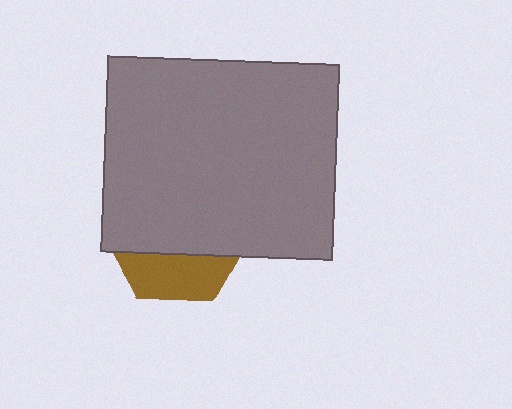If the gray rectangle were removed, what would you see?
You would see the complete brown hexagon.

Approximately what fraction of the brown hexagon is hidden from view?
Roughly 69% of the brown hexagon is hidden behind the gray rectangle.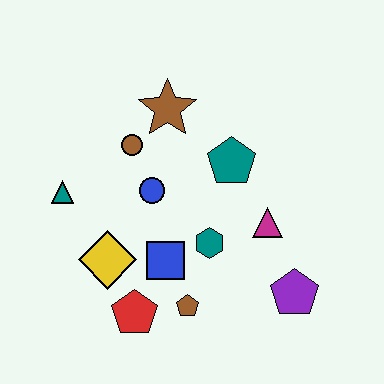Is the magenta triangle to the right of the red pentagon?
Yes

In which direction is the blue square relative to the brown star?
The blue square is below the brown star.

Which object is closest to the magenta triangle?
The teal hexagon is closest to the magenta triangle.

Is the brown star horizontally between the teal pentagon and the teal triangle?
Yes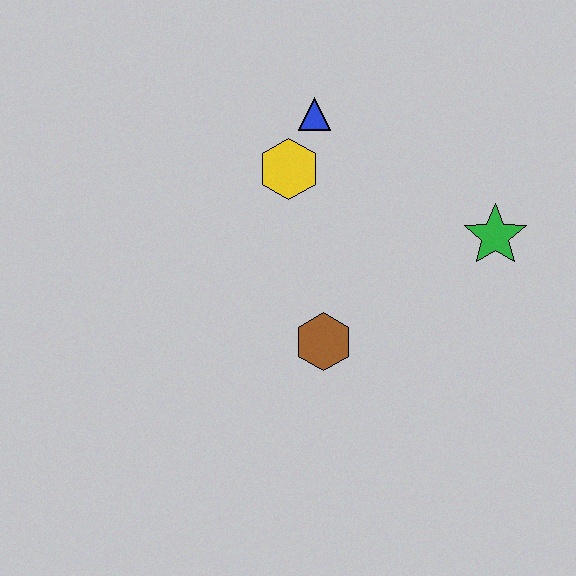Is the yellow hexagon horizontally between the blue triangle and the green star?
No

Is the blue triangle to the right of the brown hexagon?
No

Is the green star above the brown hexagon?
Yes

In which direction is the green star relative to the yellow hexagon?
The green star is to the right of the yellow hexagon.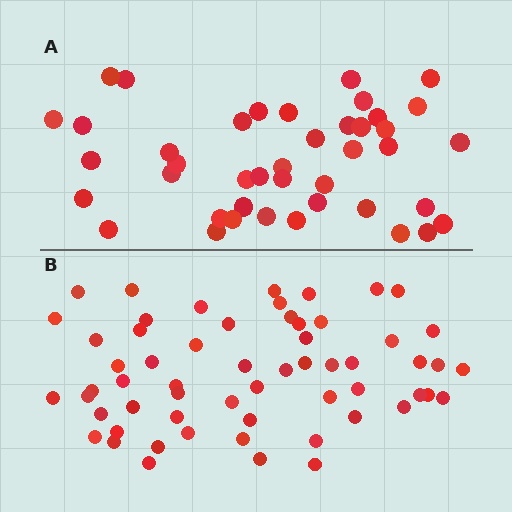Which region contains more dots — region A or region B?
Region B (the bottom region) has more dots.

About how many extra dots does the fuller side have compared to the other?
Region B has approximately 15 more dots than region A.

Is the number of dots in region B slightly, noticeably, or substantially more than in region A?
Region B has noticeably more, but not dramatically so. The ratio is roughly 1.4 to 1.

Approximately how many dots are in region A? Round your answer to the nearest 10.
About 40 dots. (The exact count is 42, which rounds to 40.)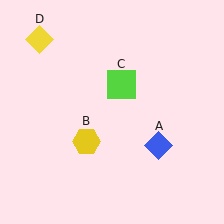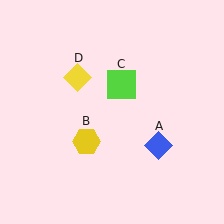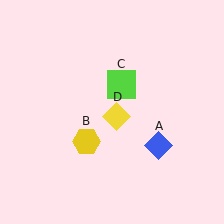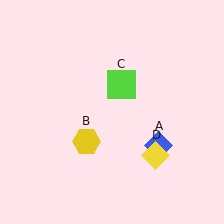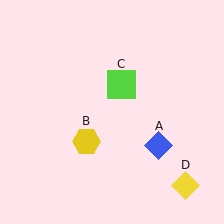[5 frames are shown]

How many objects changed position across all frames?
1 object changed position: yellow diamond (object D).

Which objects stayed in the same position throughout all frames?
Blue diamond (object A) and yellow hexagon (object B) and lime square (object C) remained stationary.